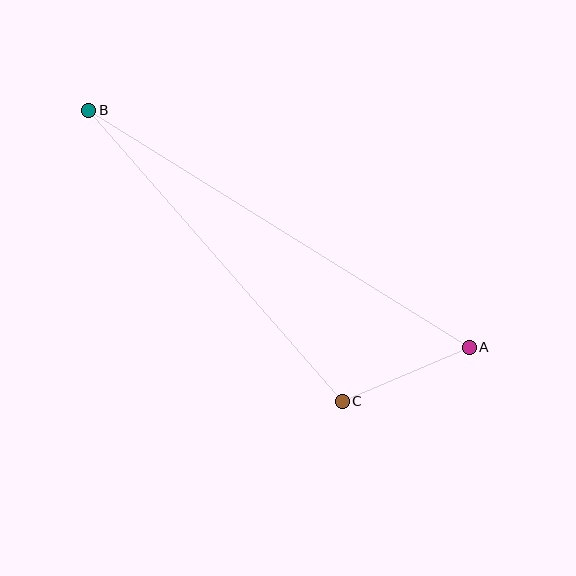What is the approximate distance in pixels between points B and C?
The distance between B and C is approximately 386 pixels.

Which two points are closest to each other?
Points A and C are closest to each other.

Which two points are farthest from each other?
Points A and B are farthest from each other.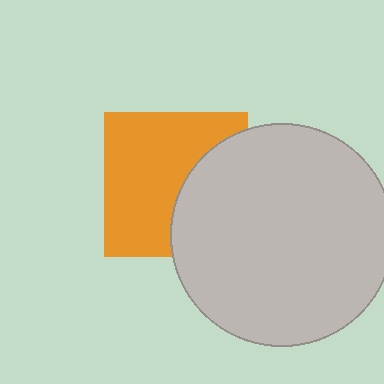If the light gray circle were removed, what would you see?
You would see the complete orange square.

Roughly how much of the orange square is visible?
About half of it is visible (roughly 63%).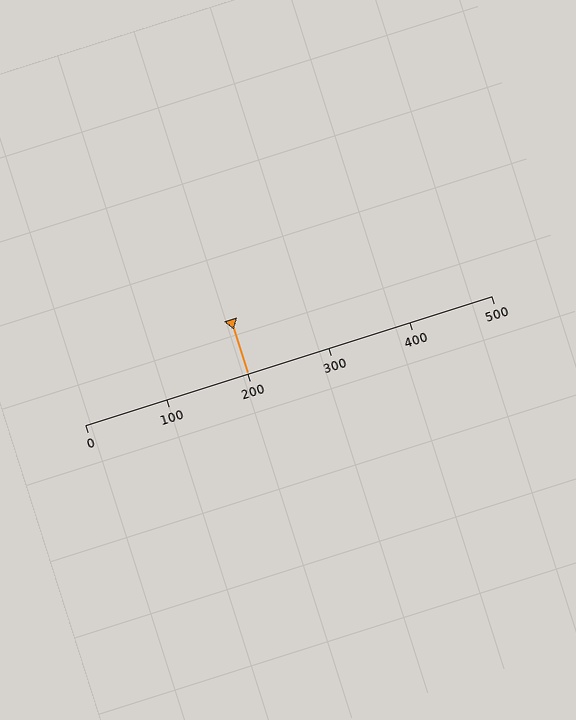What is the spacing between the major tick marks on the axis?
The major ticks are spaced 100 apart.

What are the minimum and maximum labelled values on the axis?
The axis runs from 0 to 500.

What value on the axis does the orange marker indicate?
The marker indicates approximately 200.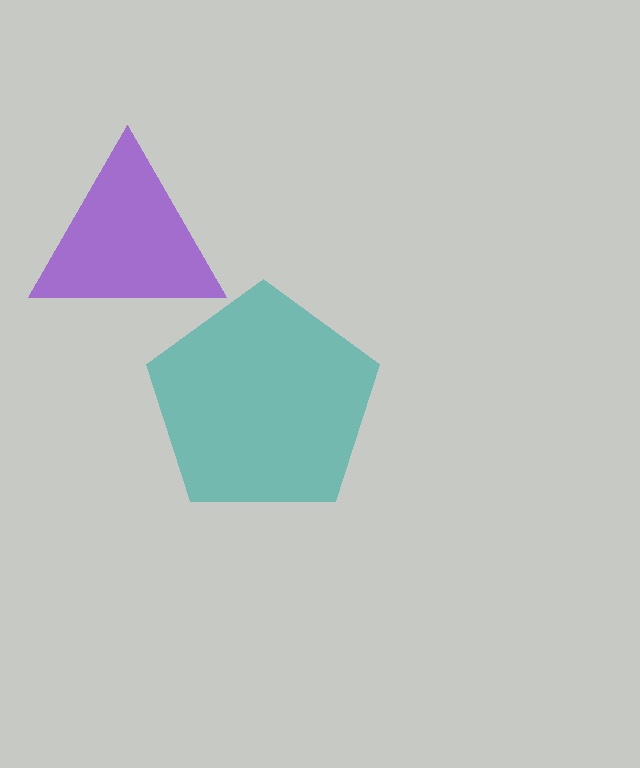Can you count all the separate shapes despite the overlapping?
Yes, there are 2 separate shapes.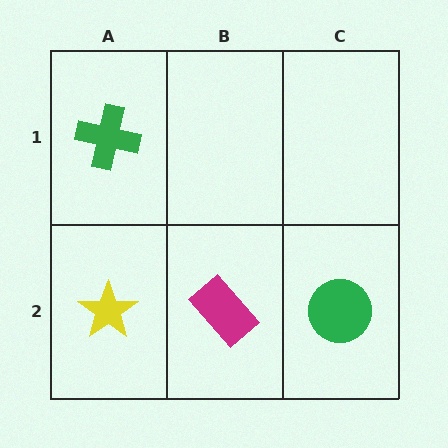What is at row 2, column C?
A green circle.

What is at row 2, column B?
A magenta rectangle.